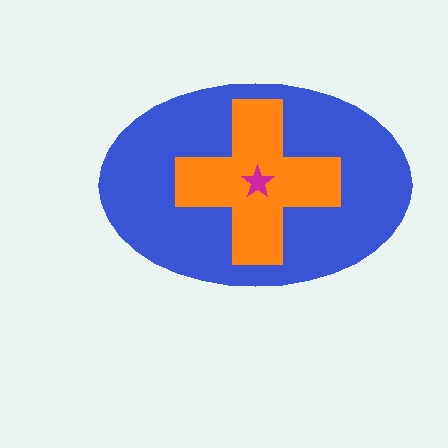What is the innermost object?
The magenta star.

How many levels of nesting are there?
3.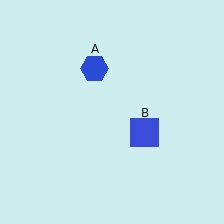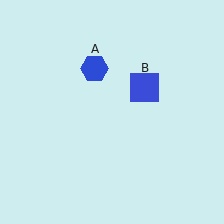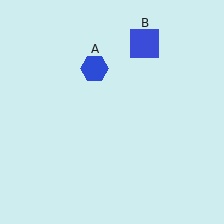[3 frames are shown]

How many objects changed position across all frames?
1 object changed position: blue square (object B).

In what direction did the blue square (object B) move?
The blue square (object B) moved up.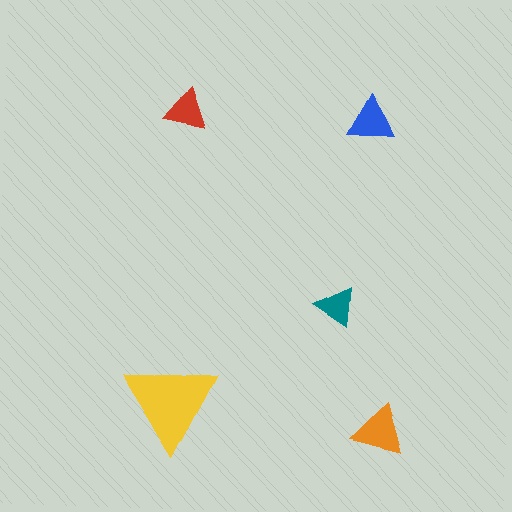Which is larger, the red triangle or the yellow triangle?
The yellow one.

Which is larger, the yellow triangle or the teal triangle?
The yellow one.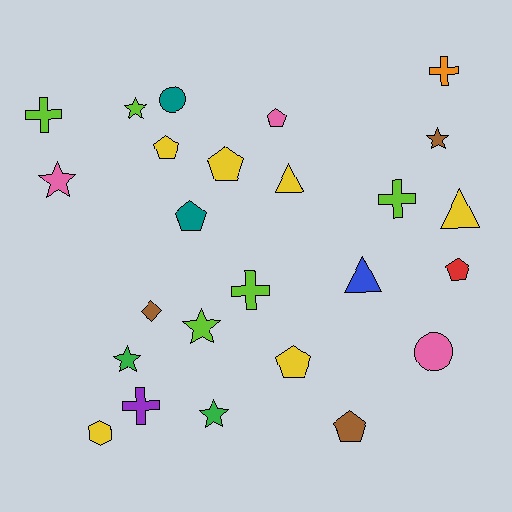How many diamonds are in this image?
There is 1 diamond.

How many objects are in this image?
There are 25 objects.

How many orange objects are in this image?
There is 1 orange object.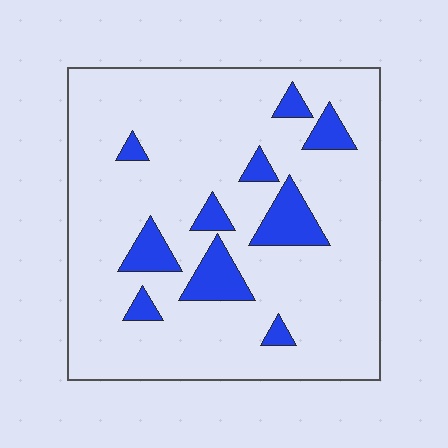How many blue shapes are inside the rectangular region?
10.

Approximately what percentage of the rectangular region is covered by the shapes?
Approximately 15%.